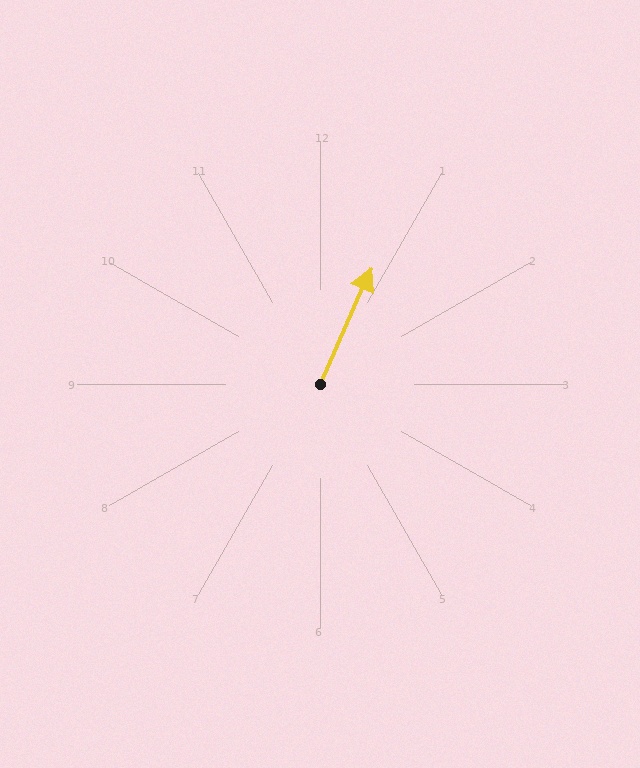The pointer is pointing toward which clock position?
Roughly 1 o'clock.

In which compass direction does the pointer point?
Northeast.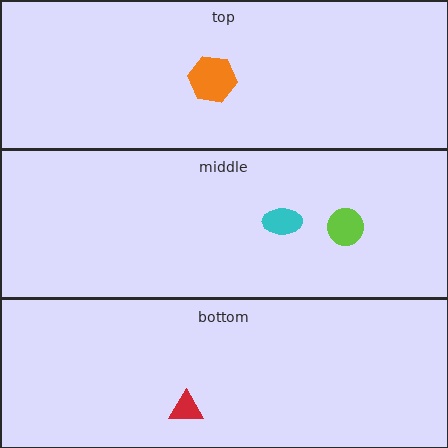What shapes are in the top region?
The orange hexagon.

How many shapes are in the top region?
1.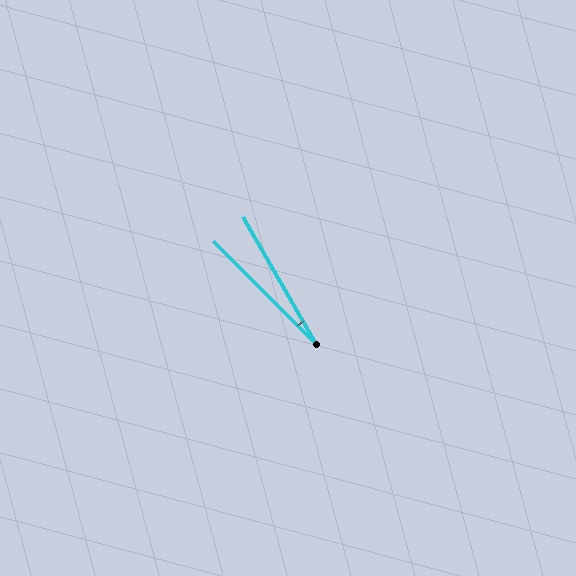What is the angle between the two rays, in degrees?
Approximately 15 degrees.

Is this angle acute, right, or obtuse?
It is acute.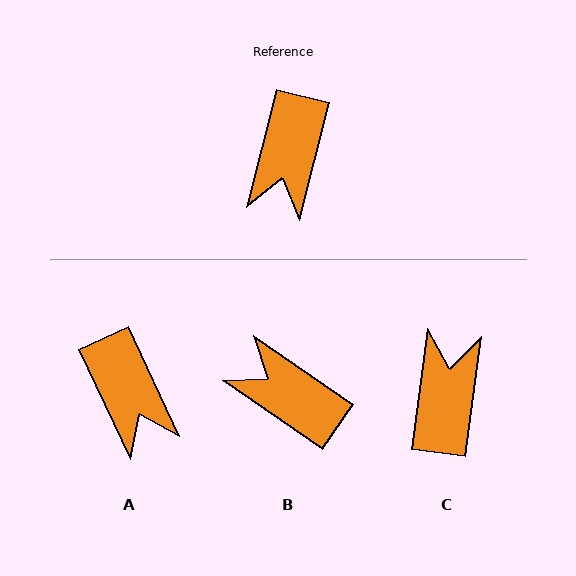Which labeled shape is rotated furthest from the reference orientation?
C, about 174 degrees away.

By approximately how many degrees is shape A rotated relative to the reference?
Approximately 39 degrees counter-clockwise.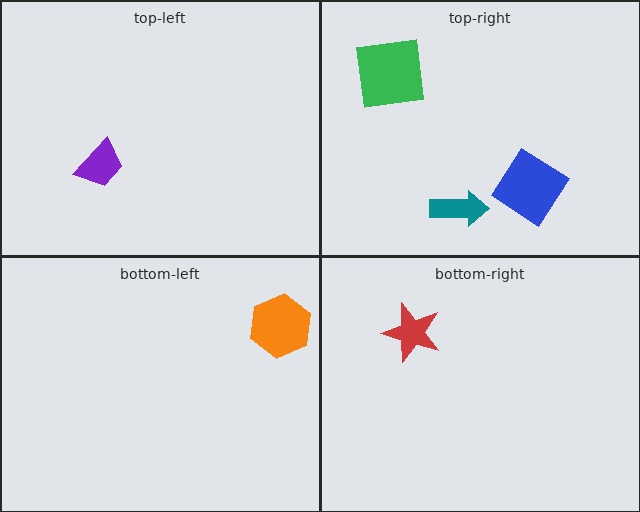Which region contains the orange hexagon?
The bottom-left region.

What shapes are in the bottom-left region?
The orange hexagon.